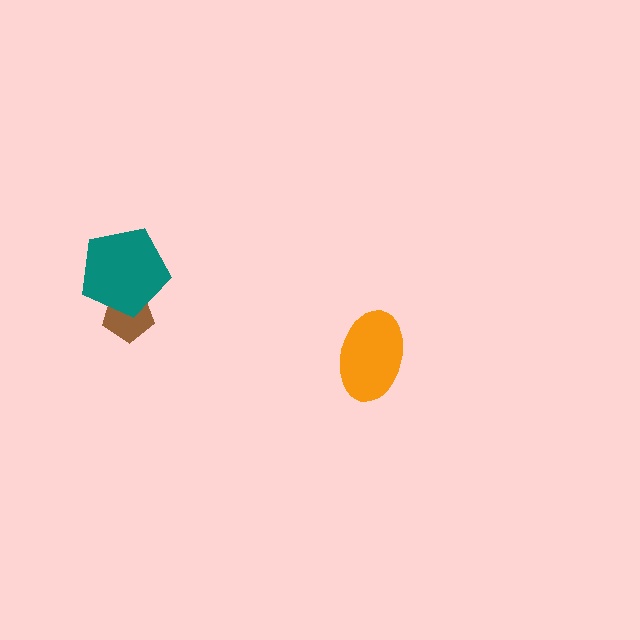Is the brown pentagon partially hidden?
Yes, it is partially covered by another shape.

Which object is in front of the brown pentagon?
The teal pentagon is in front of the brown pentagon.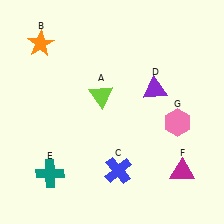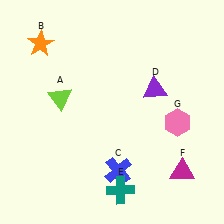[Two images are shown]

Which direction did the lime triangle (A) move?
The lime triangle (A) moved left.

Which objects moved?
The objects that moved are: the lime triangle (A), the teal cross (E).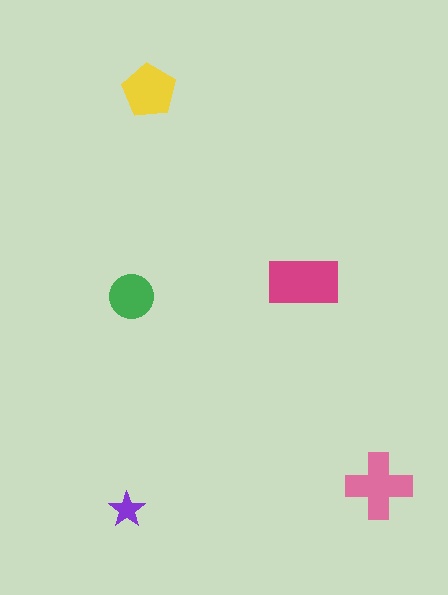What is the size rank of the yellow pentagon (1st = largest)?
3rd.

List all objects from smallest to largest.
The purple star, the green circle, the yellow pentagon, the pink cross, the magenta rectangle.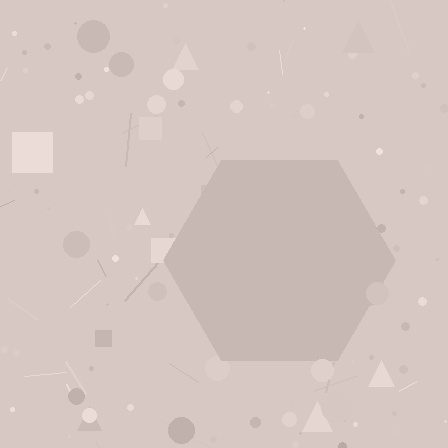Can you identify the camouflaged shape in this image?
The camouflaged shape is a hexagon.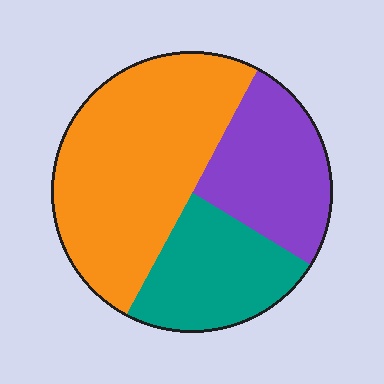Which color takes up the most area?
Orange, at roughly 50%.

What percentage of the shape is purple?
Purple takes up between a quarter and a half of the shape.